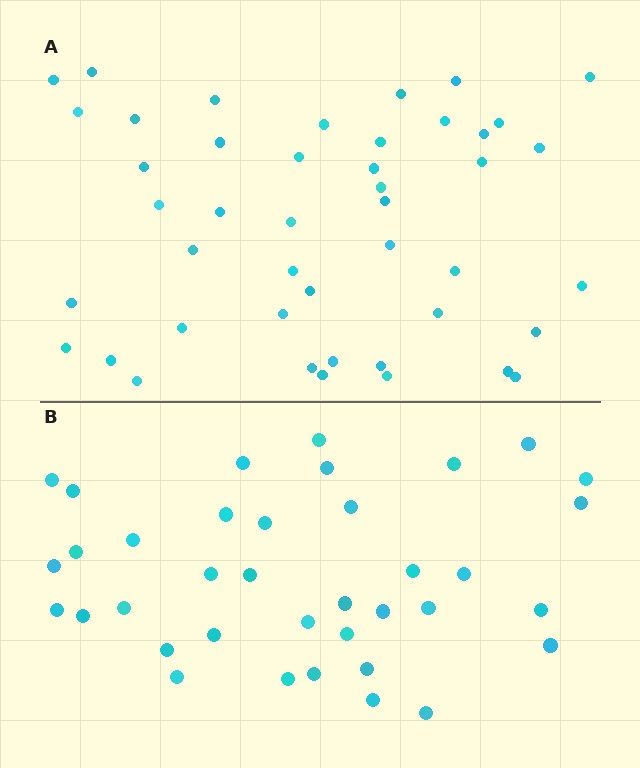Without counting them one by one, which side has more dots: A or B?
Region A (the top region) has more dots.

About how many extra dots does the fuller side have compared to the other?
Region A has roughly 8 or so more dots than region B.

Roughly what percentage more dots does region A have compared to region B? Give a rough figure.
About 20% more.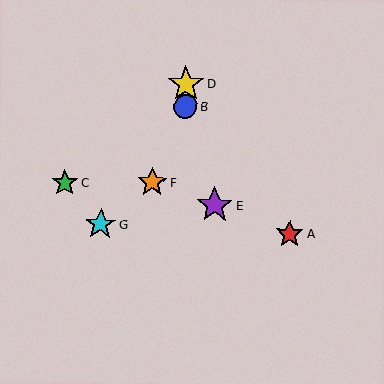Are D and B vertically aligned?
Yes, both are at x≈186.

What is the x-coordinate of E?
Object E is at x≈214.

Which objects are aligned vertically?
Objects B, D are aligned vertically.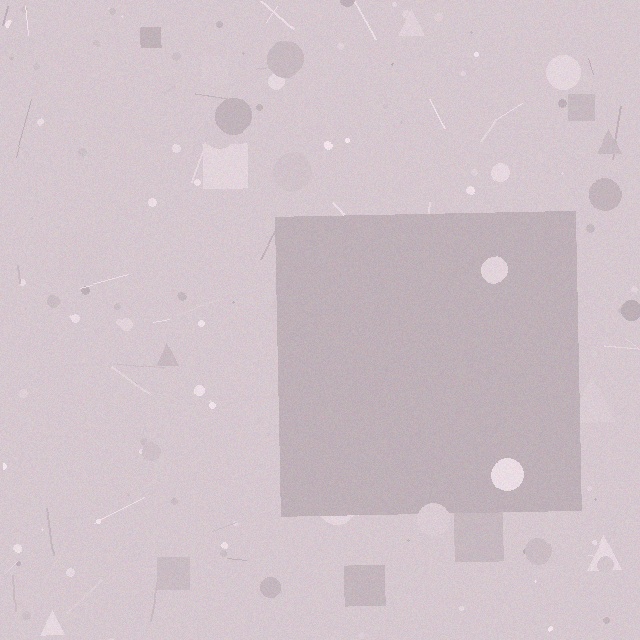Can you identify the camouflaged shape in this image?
The camouflaged shape is a square.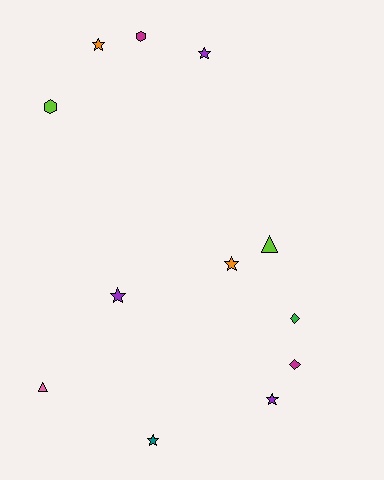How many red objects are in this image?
There are no red objects.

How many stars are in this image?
There are 6 stars.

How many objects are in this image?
There are 12 objects.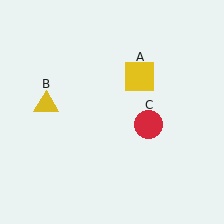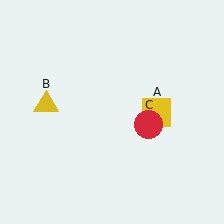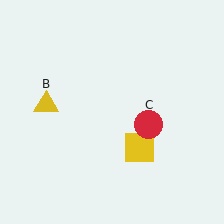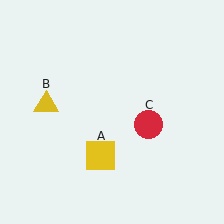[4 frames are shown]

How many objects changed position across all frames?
1 object changed position: yellow square (object A).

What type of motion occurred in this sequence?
The yellow square (object A) rotated clockwise around the center of the scene.